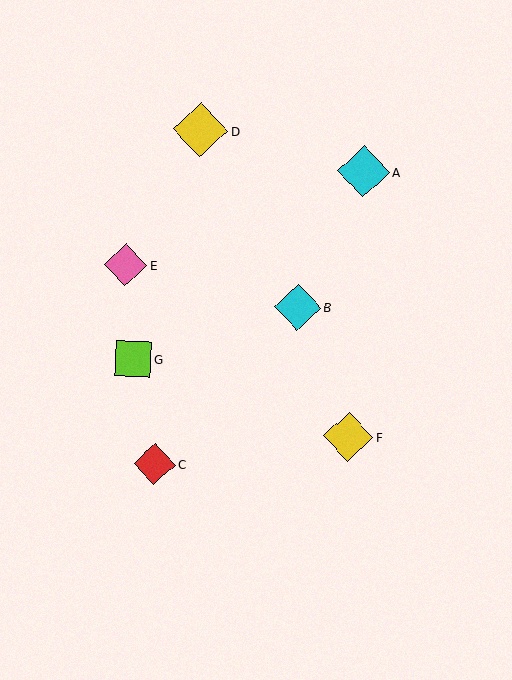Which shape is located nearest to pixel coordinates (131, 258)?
The pink diamond (labeled E) at (126, 265) is nearest to that location.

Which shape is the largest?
The yellow diamond (labeled D) is the largest.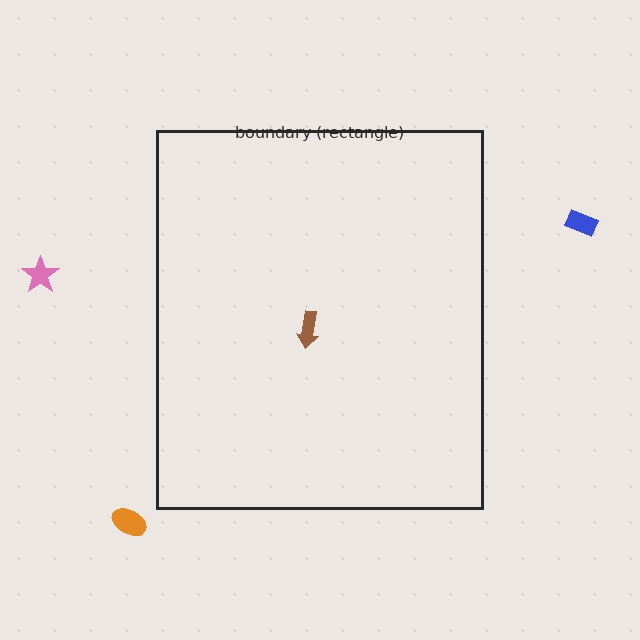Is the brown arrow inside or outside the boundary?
Inside.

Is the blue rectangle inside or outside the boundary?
Outside.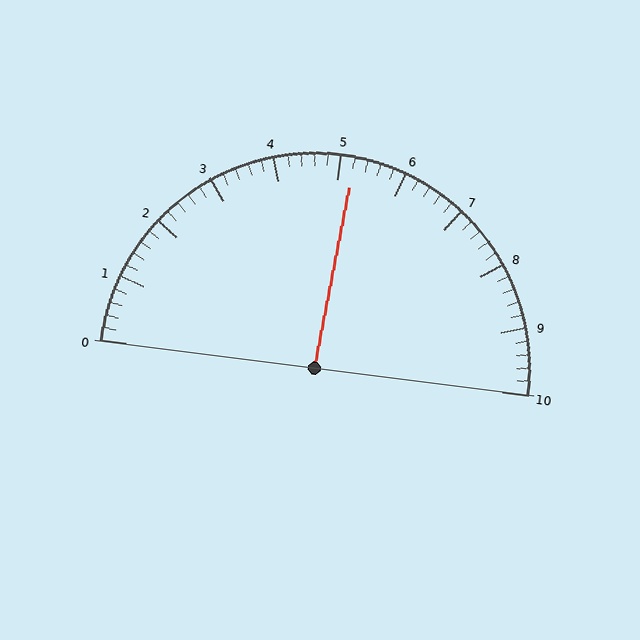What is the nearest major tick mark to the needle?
The nearest major tick mark is 5.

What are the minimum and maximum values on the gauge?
The gauge ranges from 0 to 10.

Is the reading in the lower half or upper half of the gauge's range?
The reading is in the upper half of the range (0 to 10).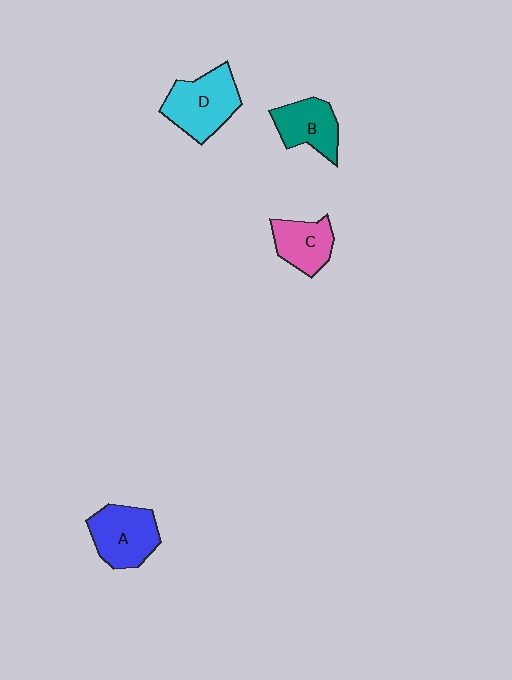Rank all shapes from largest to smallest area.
From largest to smallest: D (cyan), A (blue), B (teal), C (pink).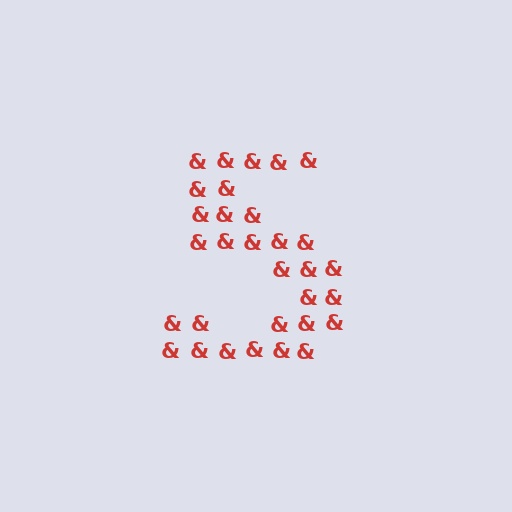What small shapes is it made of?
It is made of small ampersands.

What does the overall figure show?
The overall figure shows the digit 5.